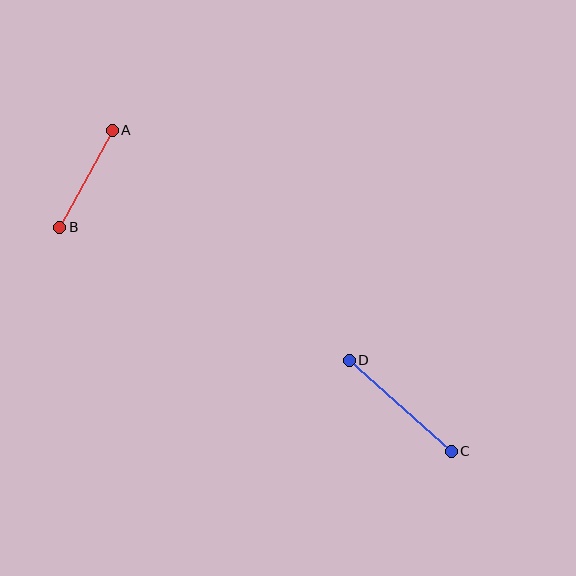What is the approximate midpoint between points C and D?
The midpoint is at approximately (400, 406) pixels.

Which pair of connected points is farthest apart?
Points C and D are farthest apart.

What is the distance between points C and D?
The distance is approximately 137 pixels.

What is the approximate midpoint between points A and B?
The midpoint is at approximately (86, 179) pixels.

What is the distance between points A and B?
The distance is approximately 110 pixels.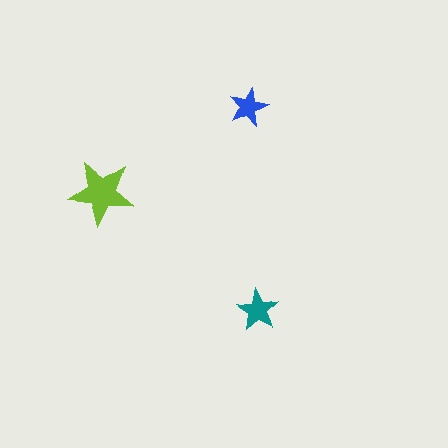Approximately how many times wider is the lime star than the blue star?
About 1.5 times wider.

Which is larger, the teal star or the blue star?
The teal one.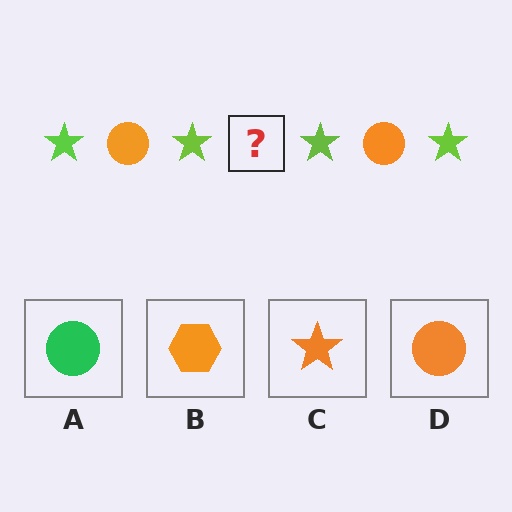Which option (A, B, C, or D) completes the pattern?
D.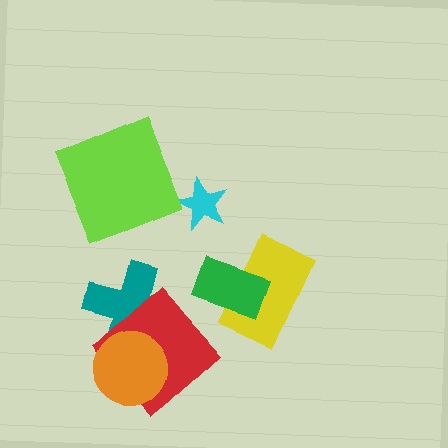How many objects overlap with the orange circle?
2 objects overlap with the orange circle.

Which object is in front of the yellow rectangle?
The green rectangle is in front of the yellow rectangle.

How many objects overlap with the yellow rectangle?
1 object overlaps with the yellow rectangle.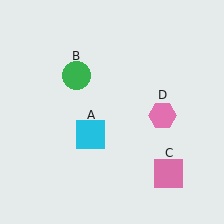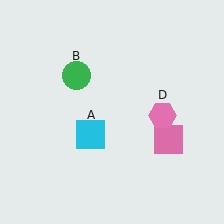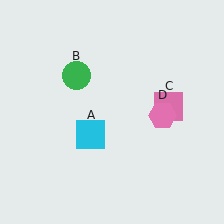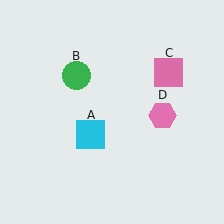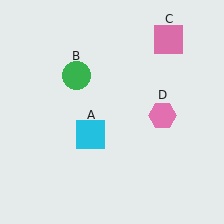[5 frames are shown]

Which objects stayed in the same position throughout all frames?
Cyan square (object A) and green circle (object B) and pink hexagon (object D) remained stationary.